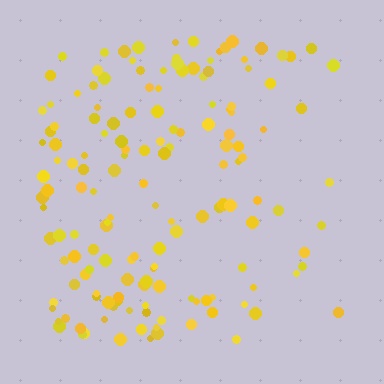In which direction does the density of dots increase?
From right to left, with the left side densest.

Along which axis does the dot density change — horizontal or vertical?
Horizontal.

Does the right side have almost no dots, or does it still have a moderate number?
Still a moderate number, just noticeably fewer than the left.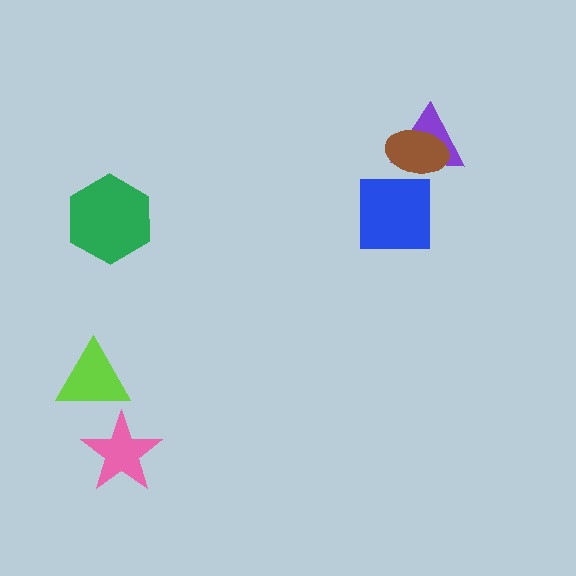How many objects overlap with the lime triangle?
0 objects overlap with the lime triangle.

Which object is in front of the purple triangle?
The brown ellipse is in front of the purple triangle.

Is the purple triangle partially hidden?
Yes, it is partially covered by another shape.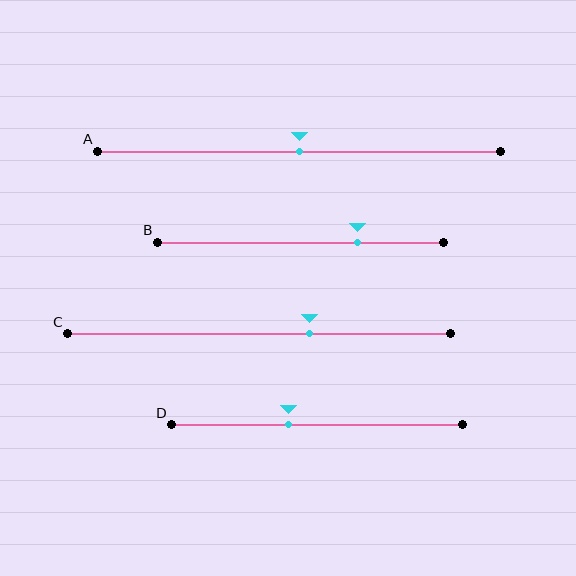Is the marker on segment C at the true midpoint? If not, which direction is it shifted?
No, the marker on segment C is shifted to the right by about 13% of the segment length.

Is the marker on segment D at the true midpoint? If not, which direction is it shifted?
No, the marker on segment D is shifted to the left by about 10% of the segment length.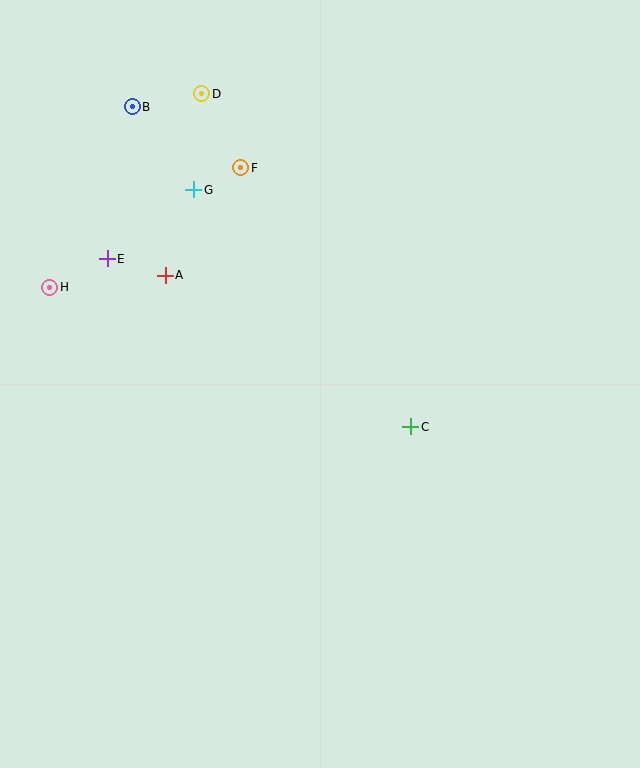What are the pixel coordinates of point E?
Point E is at (107, 259).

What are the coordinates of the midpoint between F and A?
The midpoint between F and A is at (203, 221).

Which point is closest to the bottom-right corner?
Point C is closest to the bottom-right corner.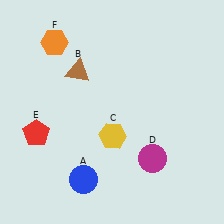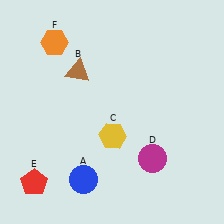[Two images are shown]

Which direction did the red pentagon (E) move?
The red pentagon (E) moved down.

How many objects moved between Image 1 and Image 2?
1 object moved between the two images.